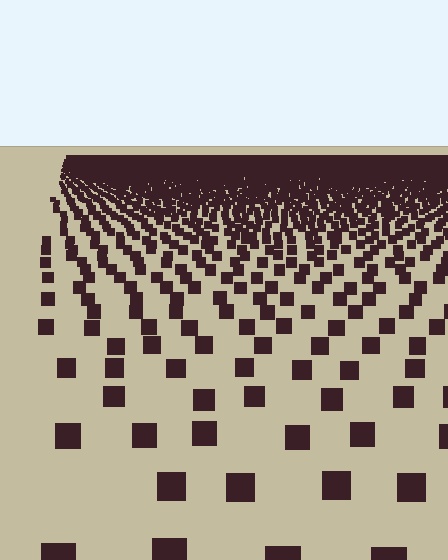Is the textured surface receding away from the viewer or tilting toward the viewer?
The surface is receding away from the viewer. Texture elements get smaller and denser toward the top.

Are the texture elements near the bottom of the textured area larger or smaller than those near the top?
Larger. Near the bottom, elements are closer to the viewer and appear at a bigger on-screen size.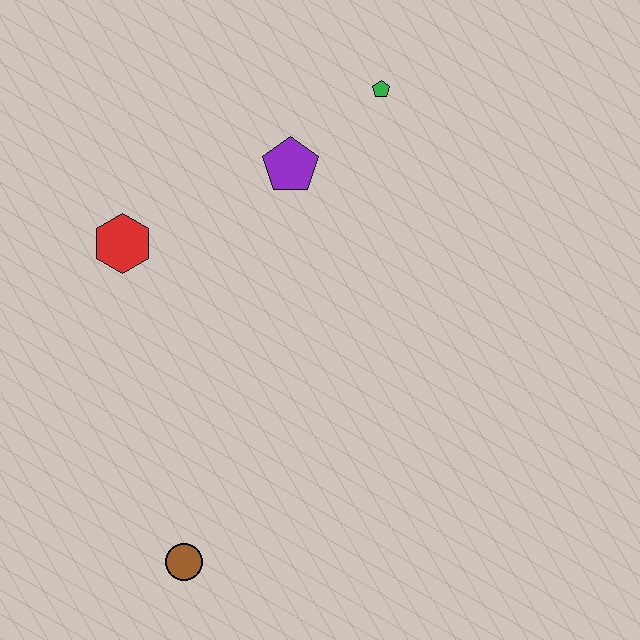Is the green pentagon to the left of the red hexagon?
No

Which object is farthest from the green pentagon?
The brown circle is farthest from the green pentagon.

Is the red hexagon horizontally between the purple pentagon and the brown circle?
No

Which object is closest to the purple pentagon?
The green pentagon is closest to the purple pentagon.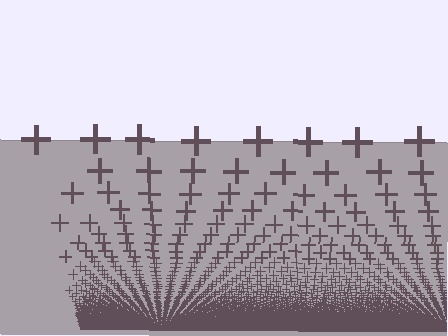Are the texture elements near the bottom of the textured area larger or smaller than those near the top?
Smaller. The gradient is inverted — elements near the bottom are smaller and denser.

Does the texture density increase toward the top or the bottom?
Density increases toward the bottom.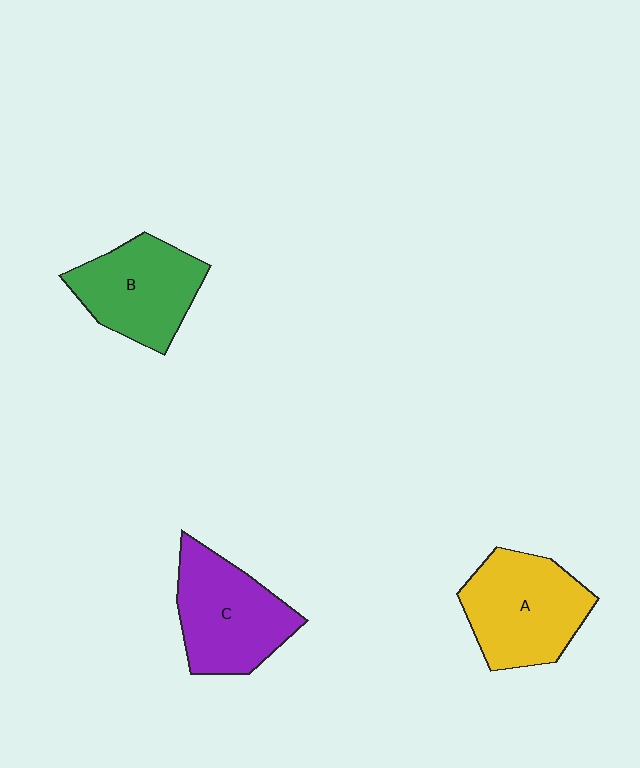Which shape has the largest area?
Shape A (yellow).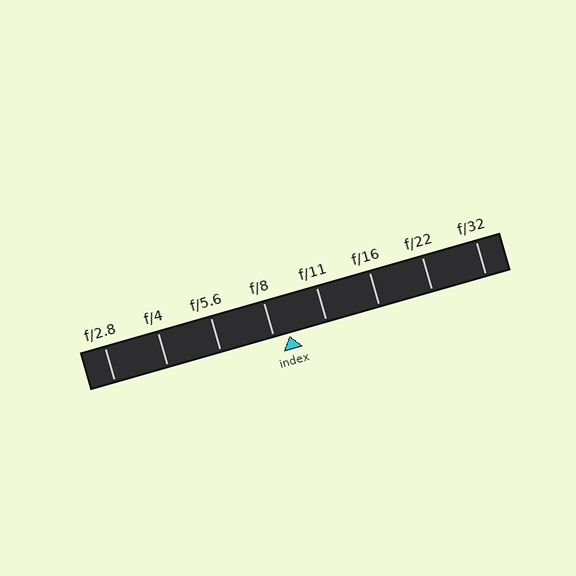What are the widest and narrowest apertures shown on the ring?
The widest aperture shown is f/2.8 and the narrowest is f/32.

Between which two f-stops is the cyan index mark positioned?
The index mark is between f/8 and f/11.